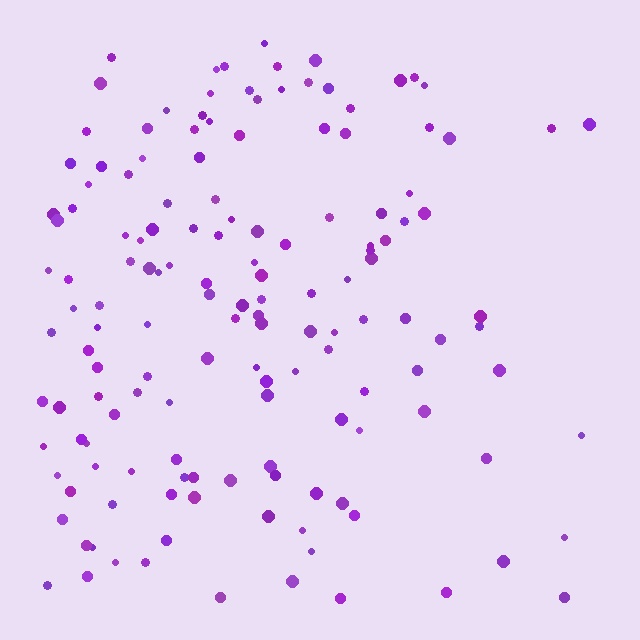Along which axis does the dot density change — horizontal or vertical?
Horizontal.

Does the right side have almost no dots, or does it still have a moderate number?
Still a moderate number, just noticeably fewer than the left.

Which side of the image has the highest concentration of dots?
The left.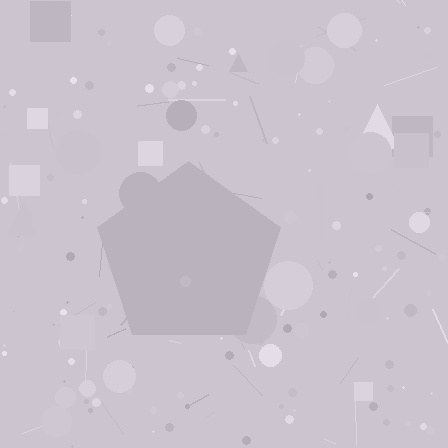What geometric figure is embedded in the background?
A pentagon is embedded in the background.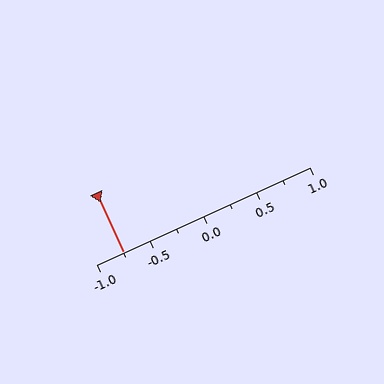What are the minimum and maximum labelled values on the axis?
The axis runs from -1.0 to 1.0.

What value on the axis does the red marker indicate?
The marker indicates approximately -0.75.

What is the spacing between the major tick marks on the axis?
The major ticks are spaced 0.5 apart.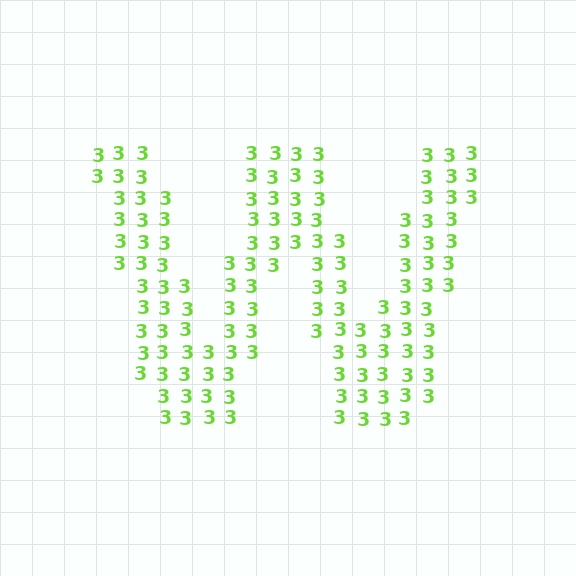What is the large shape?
The large shape is the letter W.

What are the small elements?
The small elements are digit 3's.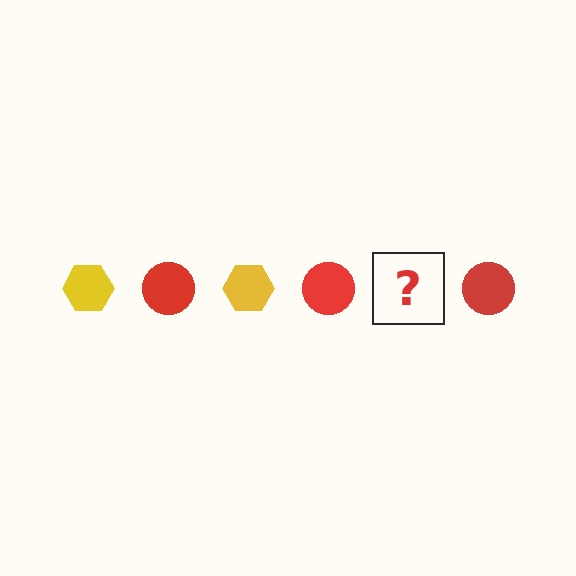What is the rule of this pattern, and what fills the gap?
The rule is that the pattern alternates between yellow hexagon and red circle. The gap should be filled with a yellow hexagon.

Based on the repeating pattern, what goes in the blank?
The blank should be a yellow hexagon.